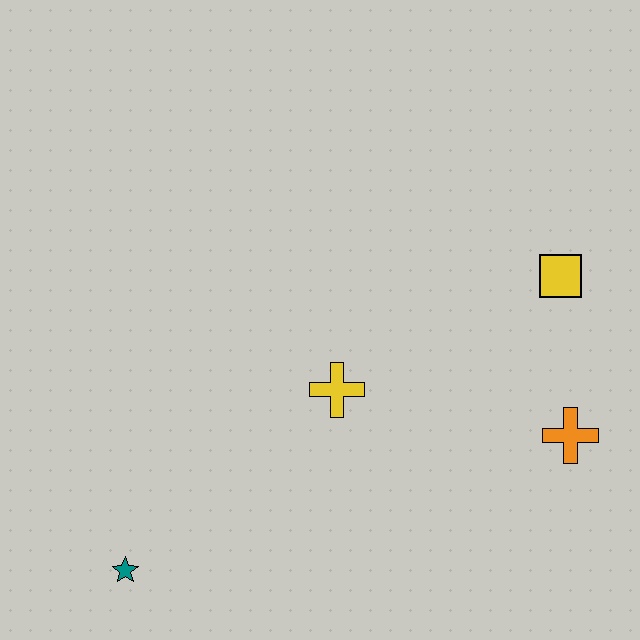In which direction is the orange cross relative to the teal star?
The orange cross is to the right of the teal star.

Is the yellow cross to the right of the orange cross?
No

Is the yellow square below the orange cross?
No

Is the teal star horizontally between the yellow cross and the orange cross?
No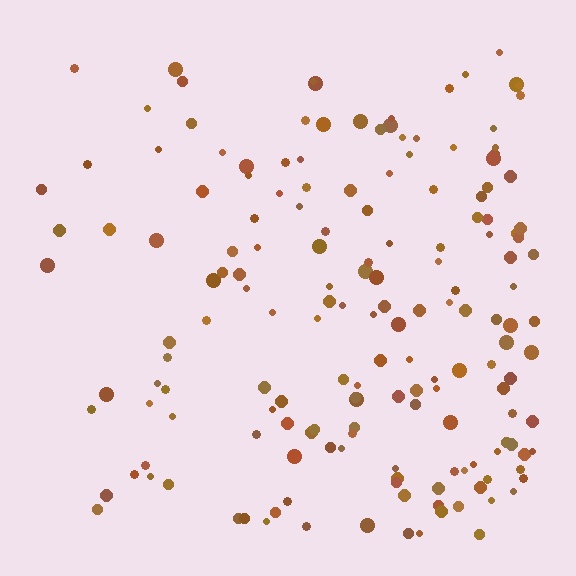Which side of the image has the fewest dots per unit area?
The left.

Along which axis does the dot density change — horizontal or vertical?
Horizontal.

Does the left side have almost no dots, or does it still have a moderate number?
Still a moderate number, just noticeably fewer than the right.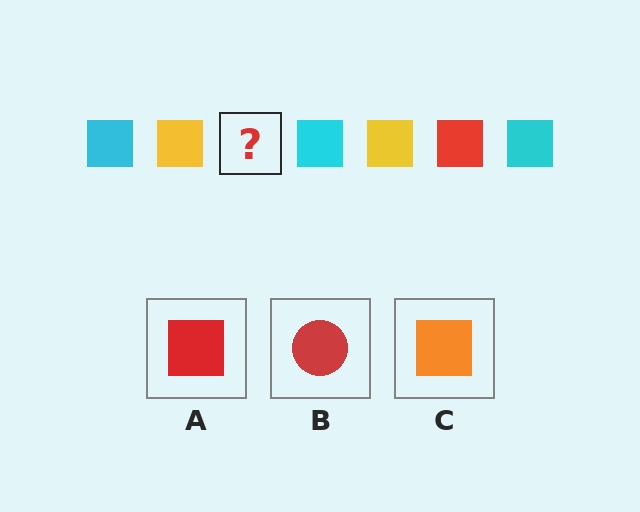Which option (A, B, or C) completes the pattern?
A.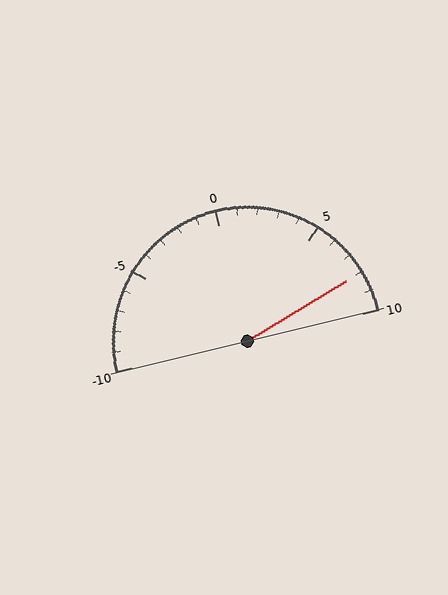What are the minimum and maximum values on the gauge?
The gauge ranges from -10 to 10.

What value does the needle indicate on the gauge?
The needle indicates approximately 8.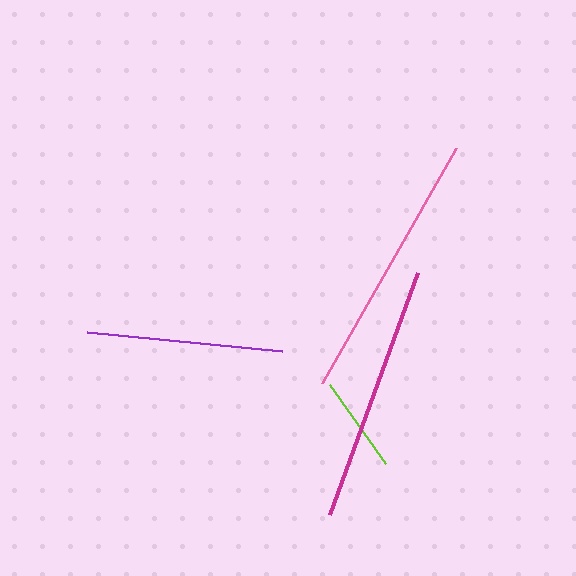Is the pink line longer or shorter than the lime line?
The pink line is longer than the lime line.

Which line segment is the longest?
The pink line is the longest at approximately 271 pixels.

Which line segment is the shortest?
The lime line is the shortest at approximately 98 pixels.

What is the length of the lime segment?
The lime segment is approximately 98 pixels long.